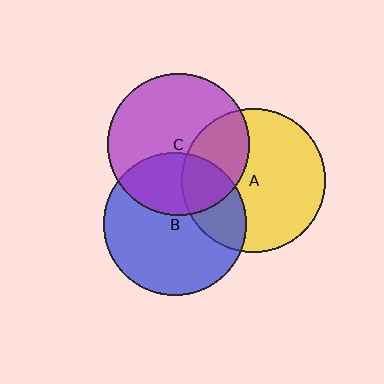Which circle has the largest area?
Circle A (yellow).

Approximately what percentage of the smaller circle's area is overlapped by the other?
Approximately 25%.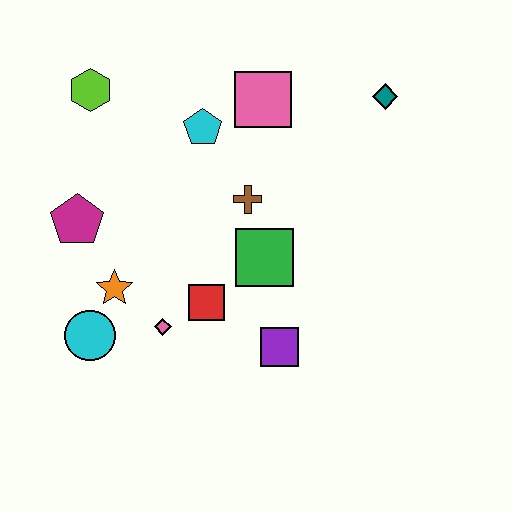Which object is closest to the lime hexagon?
The cyan pentagon is closest to the lime hexagon.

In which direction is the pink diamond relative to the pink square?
The pink diamond is below the pink square.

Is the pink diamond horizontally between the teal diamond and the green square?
No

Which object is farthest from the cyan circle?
The teal diamond is farthest from the cyan circle.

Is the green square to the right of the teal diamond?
No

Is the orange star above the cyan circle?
Yes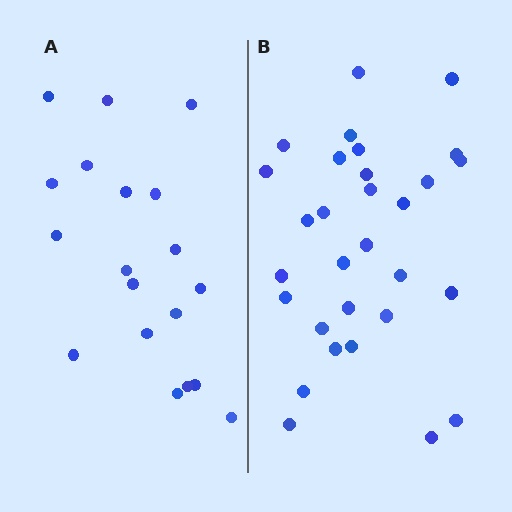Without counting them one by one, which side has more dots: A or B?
Region B (the right region) has more dots.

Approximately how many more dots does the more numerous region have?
Region B has roughly 12 or so more dots than region A.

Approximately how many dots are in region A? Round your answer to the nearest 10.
About 20 dots. (The exact count is 19, which rounds to 20.)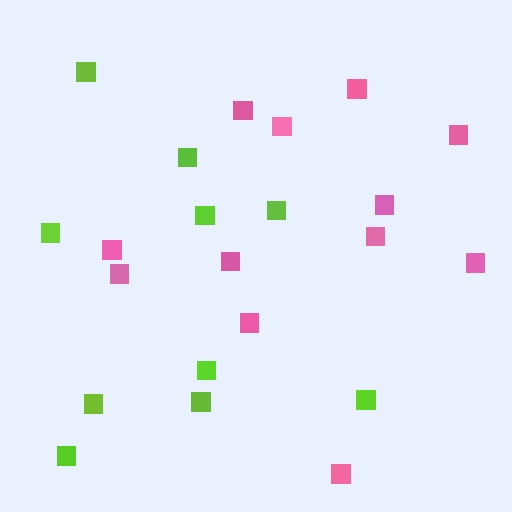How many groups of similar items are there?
There are 2 groups: one group of lime squares (10) and one group of pink squares (12).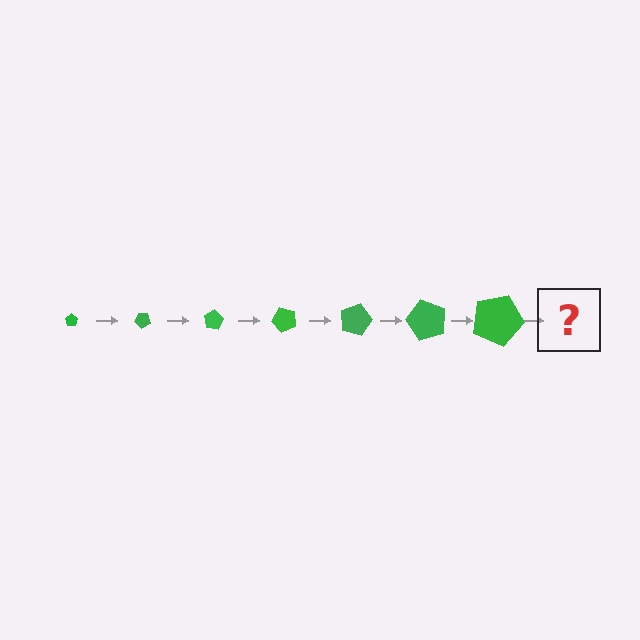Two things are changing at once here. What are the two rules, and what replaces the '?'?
The two rules are that the pentagon grows larger each step and it rotates 40 degrees each step. The '?' should be a pentagon, larger than the previous one and rotated 280 degrees from the start.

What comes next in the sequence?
The next element should be a pentagon, larger than the previous one and rotated 280 degrees from the start.